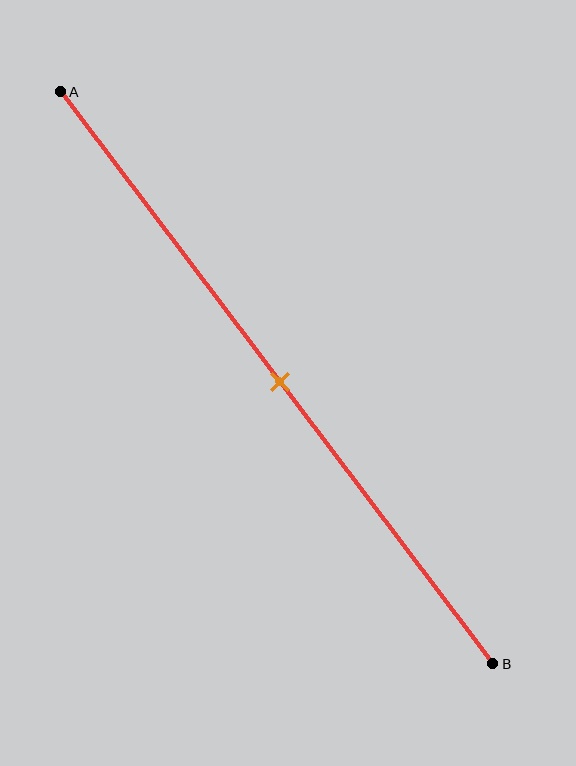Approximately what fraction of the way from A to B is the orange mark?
The orange mark is approximately 50% of the way from A to B.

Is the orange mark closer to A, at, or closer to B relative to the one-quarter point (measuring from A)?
The orange mark is closer to point B than the one-quarter point of segment AB.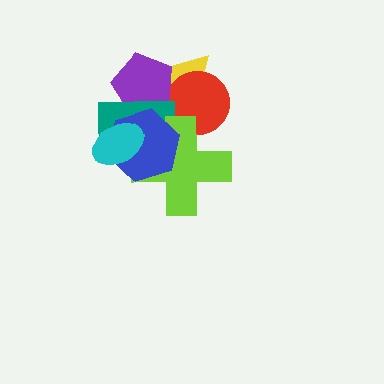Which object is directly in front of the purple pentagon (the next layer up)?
The teal rectangle is directly in front of the purple pentagon.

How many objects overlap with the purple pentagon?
4 objects overlap with the purple pentagon.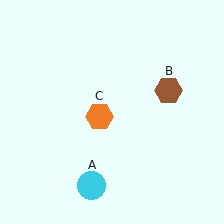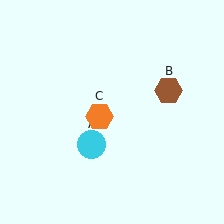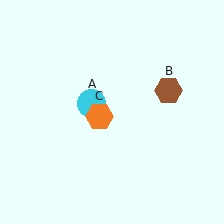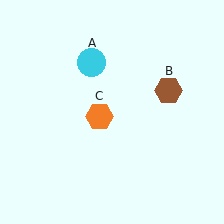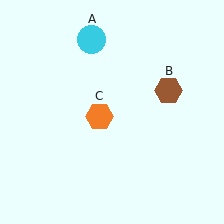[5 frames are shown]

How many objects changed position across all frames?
1 object changed position: cyan circle (object A).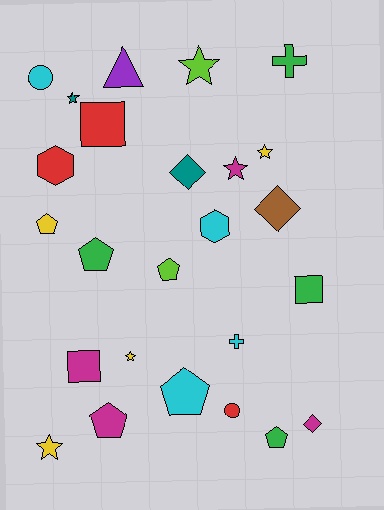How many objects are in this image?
There are 25 objects.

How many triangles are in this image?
There is 1 triangle.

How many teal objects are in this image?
There are 2 teal objects.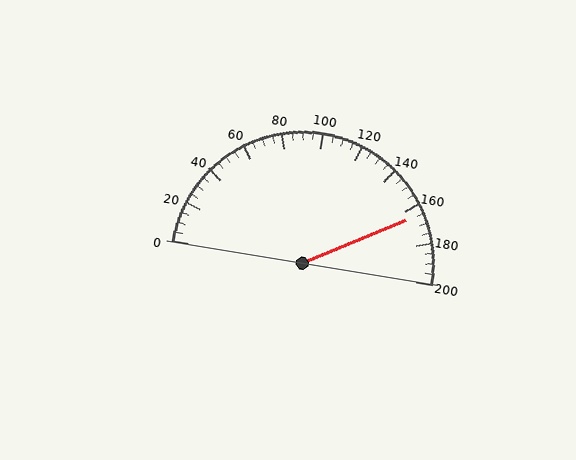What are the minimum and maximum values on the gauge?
The gauge ranges from 0 to 200.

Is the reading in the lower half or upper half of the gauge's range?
The reading is in the upper half of the range (0 to 200).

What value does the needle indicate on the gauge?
The needle indicates approximately 165.